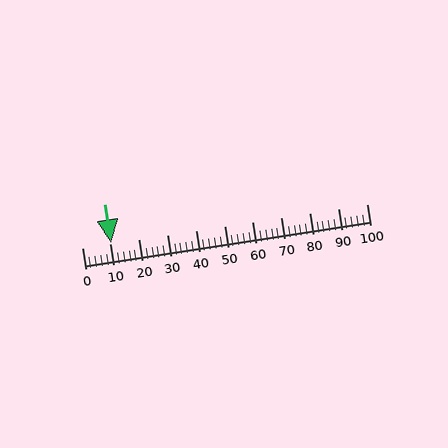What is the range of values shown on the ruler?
The ruler shows values from 0 to 100.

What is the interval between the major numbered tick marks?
The major tick marks are spaced 10 units apart.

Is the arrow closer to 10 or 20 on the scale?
The arrow is closer to 10.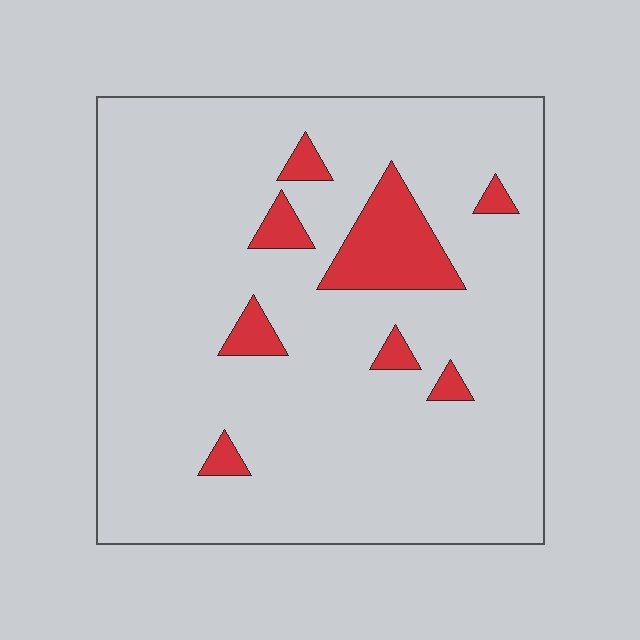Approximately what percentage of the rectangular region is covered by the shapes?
Approximately 10%.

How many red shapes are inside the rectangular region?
8.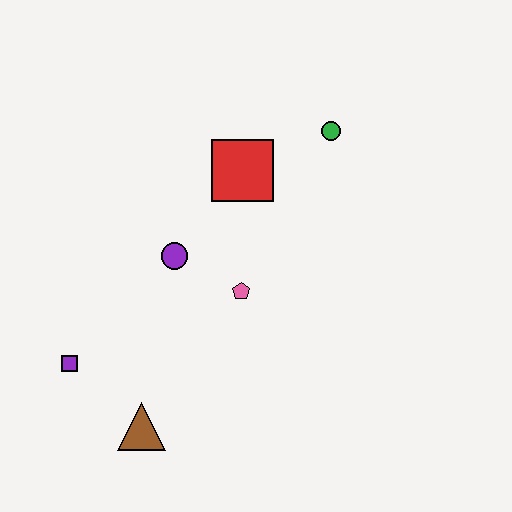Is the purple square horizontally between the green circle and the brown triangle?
No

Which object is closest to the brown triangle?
The purple square is closest to the brown triangle.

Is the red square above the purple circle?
Yes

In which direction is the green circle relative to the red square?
The green circle is to the right of the red square.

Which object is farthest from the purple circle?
The green circle is farthest from the purple circle.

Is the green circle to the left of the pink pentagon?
No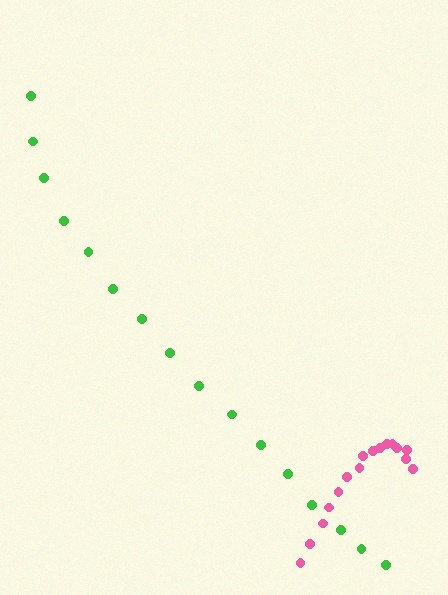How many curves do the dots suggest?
There are 2 distinct paths.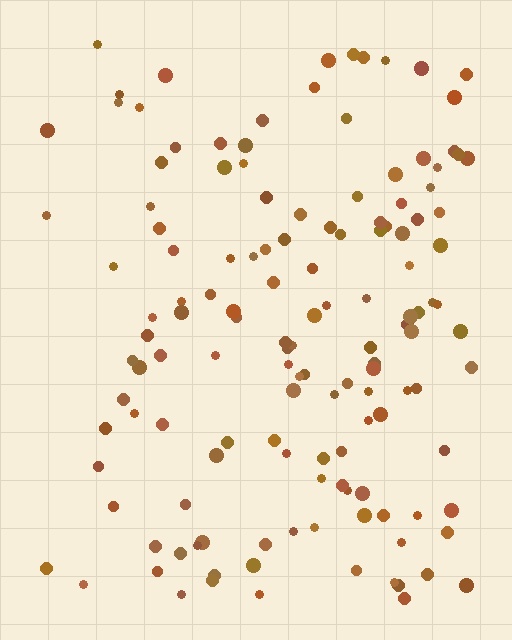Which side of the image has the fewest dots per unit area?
The left.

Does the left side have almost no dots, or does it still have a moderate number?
Still a moderate number, just noticeably fewer than the right.